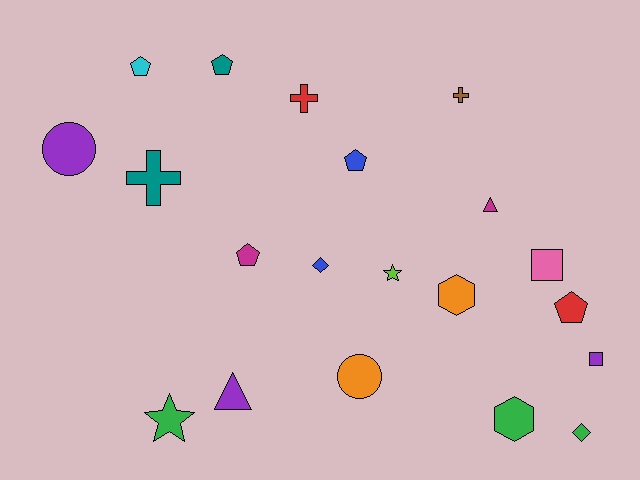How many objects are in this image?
There are 20 objects.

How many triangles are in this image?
There are 2 triangles.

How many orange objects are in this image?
There are 2 orange objects.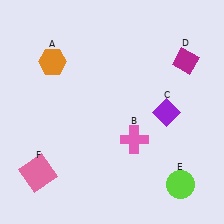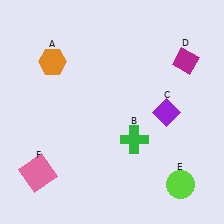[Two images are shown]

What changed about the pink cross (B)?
In Image 1, B is pink. In Image 2, it changed to green.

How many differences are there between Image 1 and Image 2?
There is 1 difference between the two images.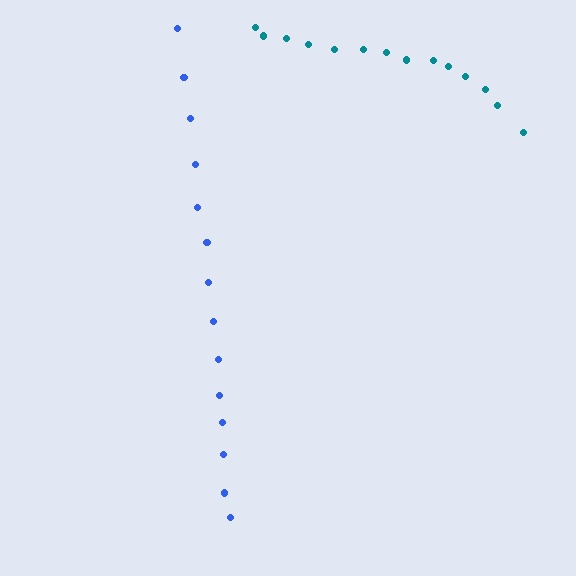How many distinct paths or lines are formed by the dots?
There are 2 distinct paths.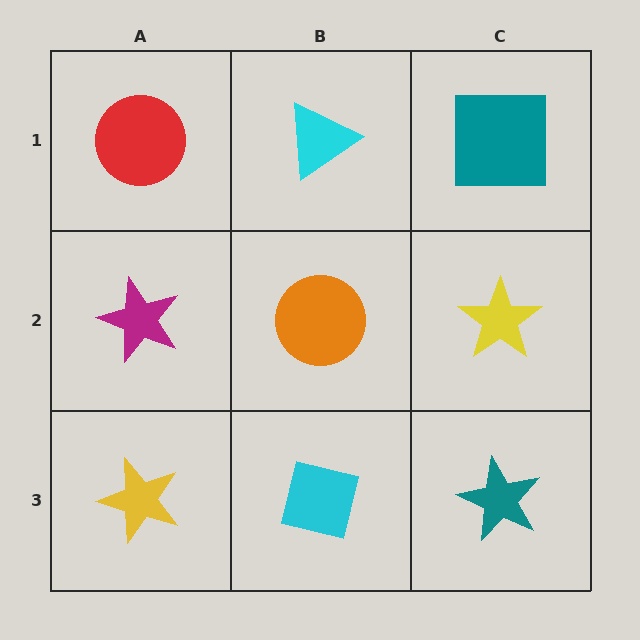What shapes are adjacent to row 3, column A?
A magenta star (row 2, column A), a cyan square (row 3, column B).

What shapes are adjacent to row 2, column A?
A red circle (row 1, column A), a yellow star (row 3, column A), an orange circle (row 2, column B).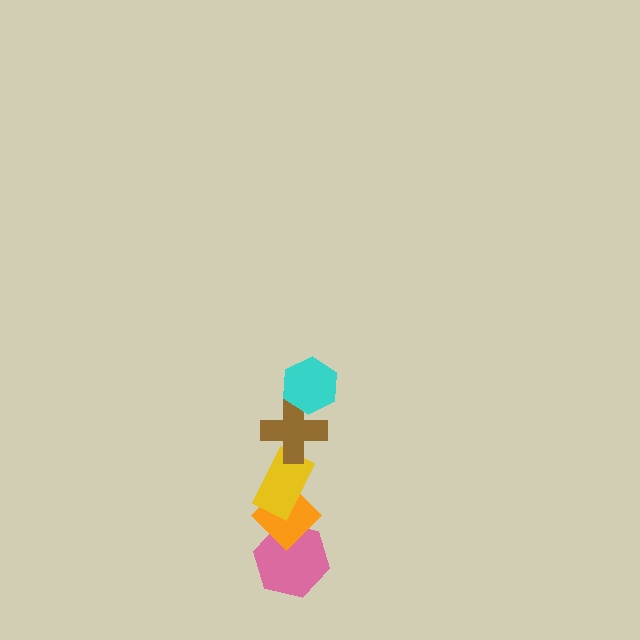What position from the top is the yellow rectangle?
The yellow rectangle is 3rd from the top.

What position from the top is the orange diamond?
The orange diamond is 4th from the top.